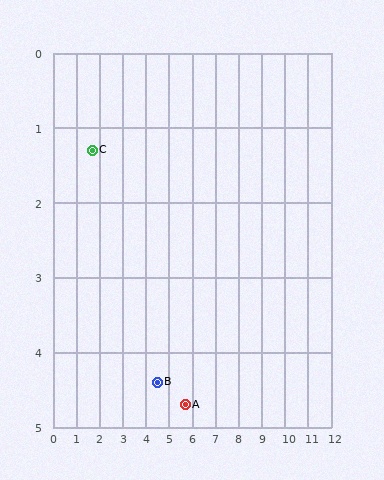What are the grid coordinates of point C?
Point C is at approximately (1.7, 1.3).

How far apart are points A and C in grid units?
Points A and C are about 5.2 grid units apart.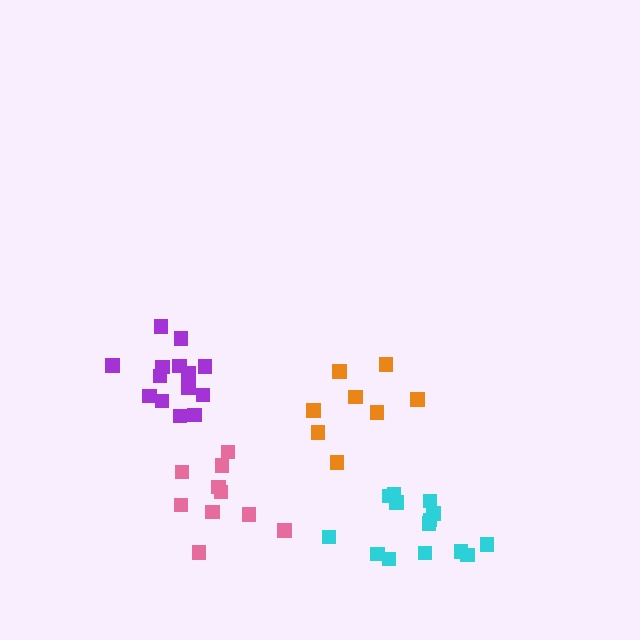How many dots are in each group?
Group 1: 14 dots, Group 2: 14 dots, Group 3: 8 dots, Group 4: 10 dots (46 total).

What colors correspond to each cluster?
The clusters are colored: cyan, purple, orange, pink.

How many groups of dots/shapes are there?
There are 4 groups.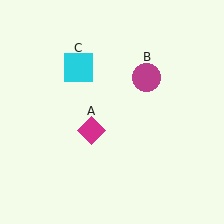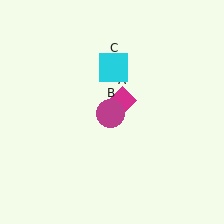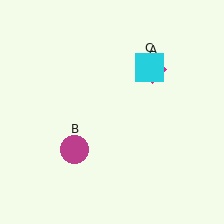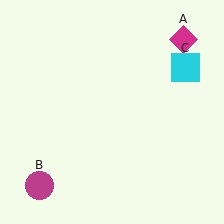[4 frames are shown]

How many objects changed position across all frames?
3 objects changed position: magenta diamond (object A), magenta circle (object B), cyan square (object C).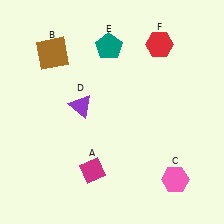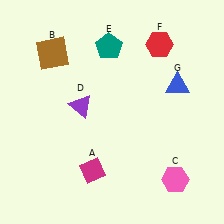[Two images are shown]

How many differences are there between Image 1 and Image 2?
There is 1 difference between the two images.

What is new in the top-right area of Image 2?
A blue triangle (G) was added in the top-right area of Image 2.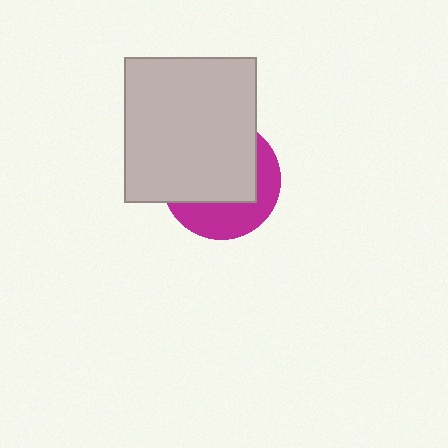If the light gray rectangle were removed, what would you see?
You would see the complete magenta circle.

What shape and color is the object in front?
The object in front is a light gray rectangle.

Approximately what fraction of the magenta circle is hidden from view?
Roughly 63% of the magenta circle is hidden behind the light gray rectangle.